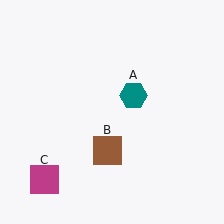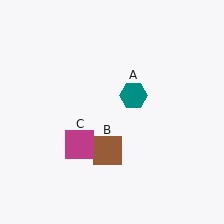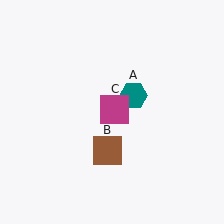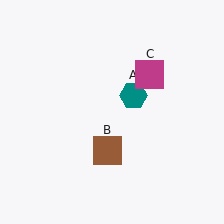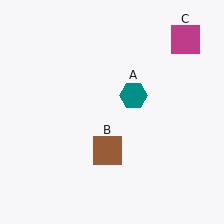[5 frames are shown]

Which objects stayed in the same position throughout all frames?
Teal hexagon (object A) and brown square (object B) remained stationary.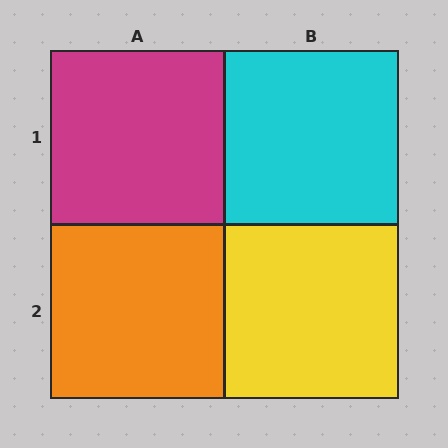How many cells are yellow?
1 cell is yellow.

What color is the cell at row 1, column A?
Magenta.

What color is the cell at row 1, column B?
Cyan.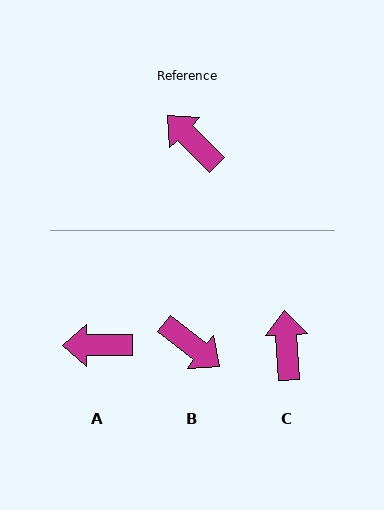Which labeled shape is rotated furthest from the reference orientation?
B, about 173 degrees away.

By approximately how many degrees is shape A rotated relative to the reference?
Approximately 46 degrees counter-clockwise.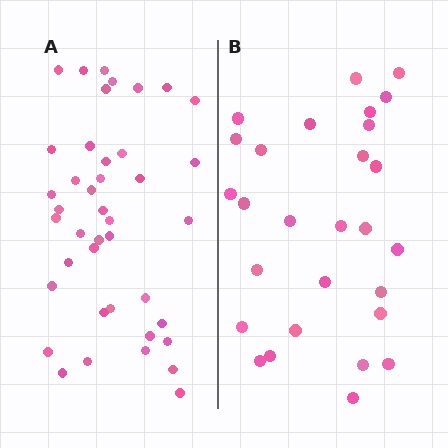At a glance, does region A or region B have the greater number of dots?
Region A (the left region) has more dots.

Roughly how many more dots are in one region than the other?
Region A has approximately 15 more dots than region B.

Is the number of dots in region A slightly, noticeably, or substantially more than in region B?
Region A has substantially more. The ratio is roughly 1.5 to 1.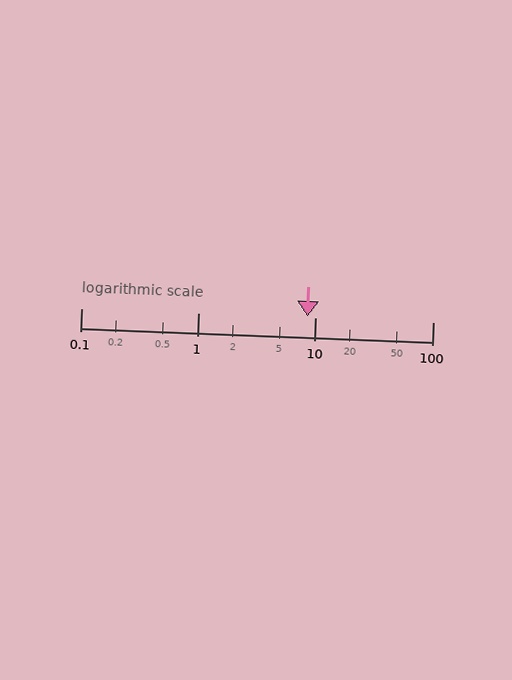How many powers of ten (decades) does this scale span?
The scale spans 3 decades, from 0.1 to 100.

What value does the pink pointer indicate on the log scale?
The pointer indicates approximately 8.6.